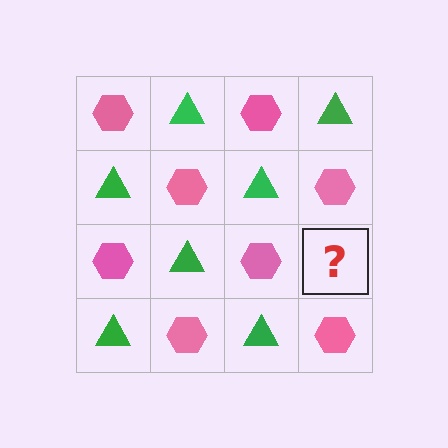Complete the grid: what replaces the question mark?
The question mark should be replaced with a green triangle.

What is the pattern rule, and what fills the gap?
The rule is that it alternates pink hexagon and green triangle in a checkerboard pattern. The gap should be filled with a green triangle.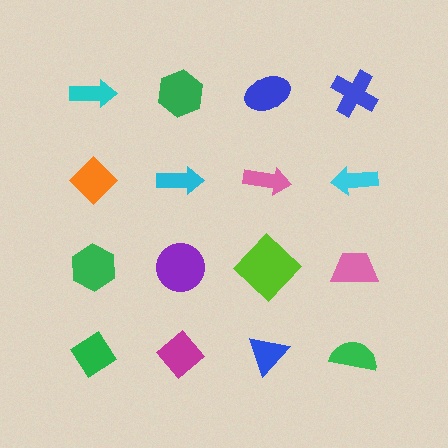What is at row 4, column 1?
A green diamond.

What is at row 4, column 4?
A green semicircle.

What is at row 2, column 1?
An orange diamond.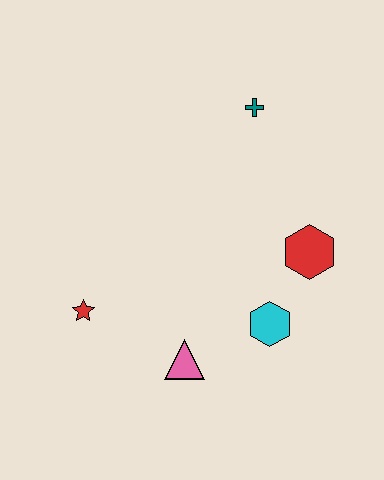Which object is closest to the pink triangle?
The cyan hexagon is closest to the pink triangle.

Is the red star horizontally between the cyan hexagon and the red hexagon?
No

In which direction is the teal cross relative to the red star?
The teal cross is above the red star.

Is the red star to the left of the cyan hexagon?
Yes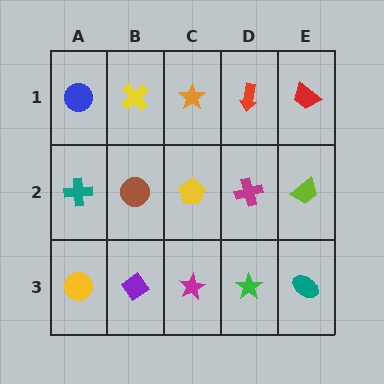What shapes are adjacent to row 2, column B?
A yellow cross (row 1, column B), a purple diamond (row 3, column B), a teal cross (row 2, column A), a yellow pentagon (row 2, column C).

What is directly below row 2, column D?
A green star.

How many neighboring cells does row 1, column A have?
2.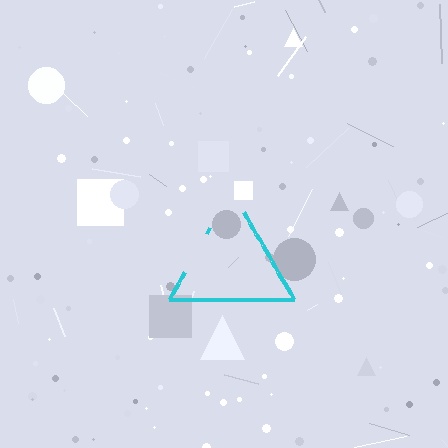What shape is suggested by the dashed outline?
The dashed outline suggests a triangle.